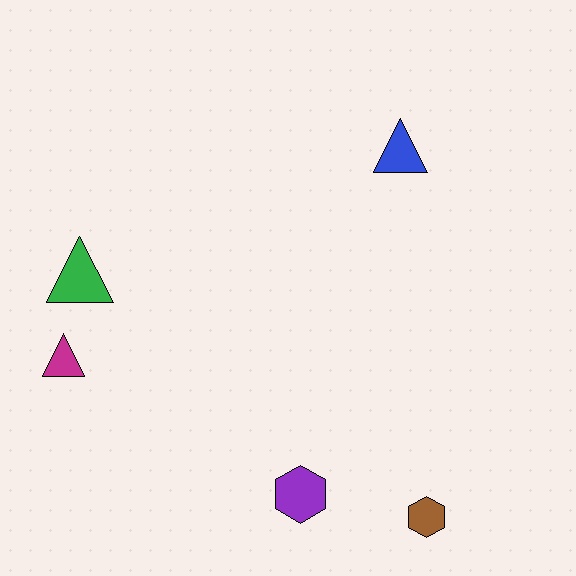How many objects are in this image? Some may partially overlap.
There are 5 objects.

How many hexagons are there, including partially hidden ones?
There are 2 hexagons.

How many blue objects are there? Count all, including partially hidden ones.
There is 1 blue object.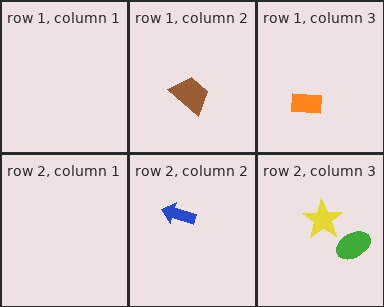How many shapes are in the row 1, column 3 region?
1.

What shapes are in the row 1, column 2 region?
The brown trapezoid.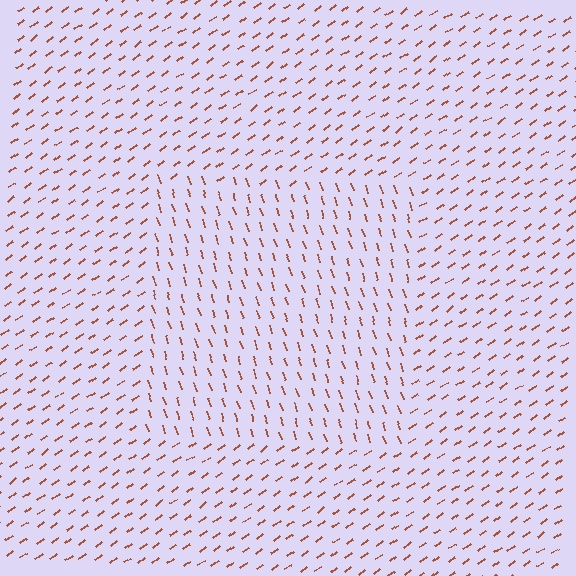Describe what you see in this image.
The image is filled with small brown line segments. A rectangle region in the image has lines oriented differently from the surrounding lines, creating a visible texture boundary.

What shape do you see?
I see a rectangle.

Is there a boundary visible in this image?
Yes, there is a texture boundary formed by a change in line orientation.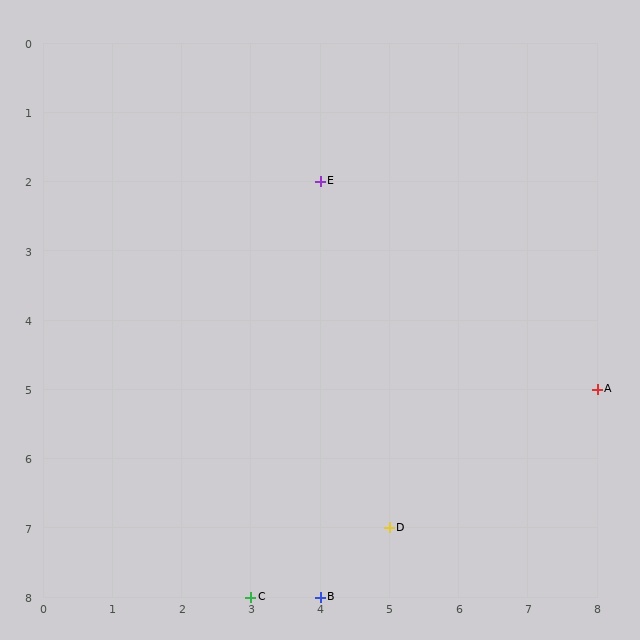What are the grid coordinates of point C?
Point C is at grid coordinates (3, 8).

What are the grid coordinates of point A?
Point A is at grid coordinates (8, 5).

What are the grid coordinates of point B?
Point B is at grid coordinates (4, 8).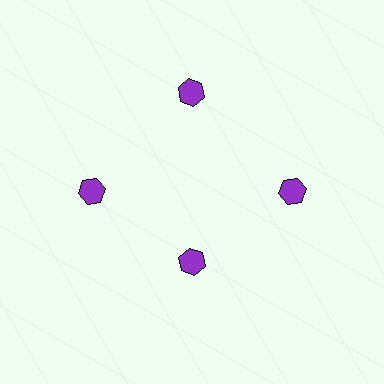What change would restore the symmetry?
The symmetry would be restored by moving it outward, back onto the ring so that all 4 hexagons sit at equal angles and equal distance from the center.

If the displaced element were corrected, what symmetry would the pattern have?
It would have 4-fold rotational symmetry — the pattern would map onto itself every 90 degrees.